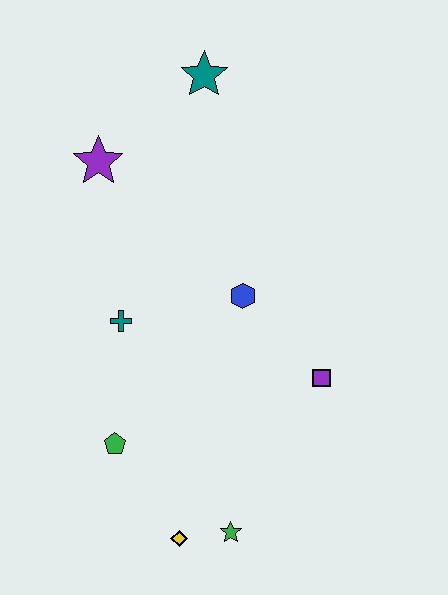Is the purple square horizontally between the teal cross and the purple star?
No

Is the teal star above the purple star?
Yes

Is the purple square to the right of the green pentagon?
Yes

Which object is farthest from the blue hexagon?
The yellow diamond is farthest from the blue hexagon.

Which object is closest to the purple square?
The blue hexagon is closest to the purple square.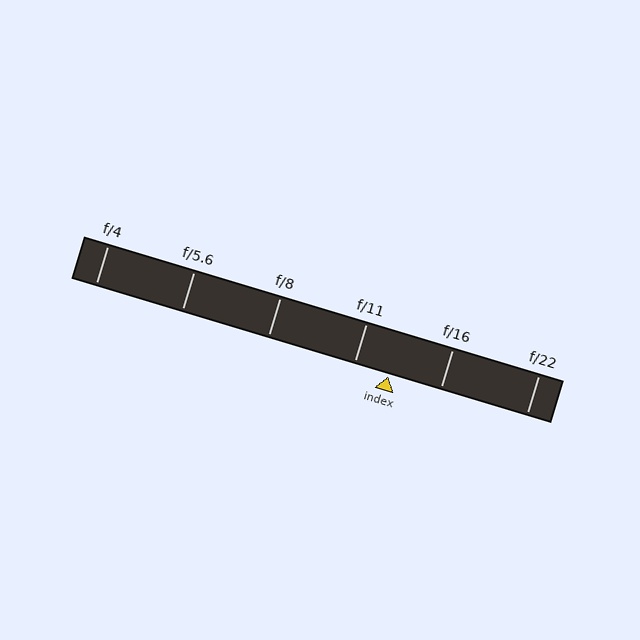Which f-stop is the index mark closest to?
The index mark is closest to f/11.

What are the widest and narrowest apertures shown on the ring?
The widest aperture shown is f/4 and the narrowest is f/22.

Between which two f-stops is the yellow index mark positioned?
The index mark is between f/11 and f/16.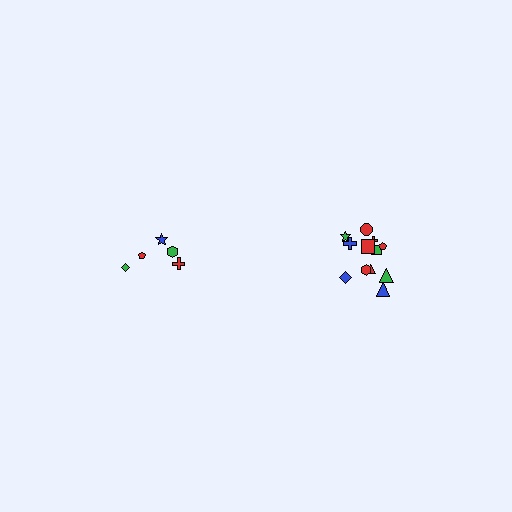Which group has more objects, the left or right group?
The right group.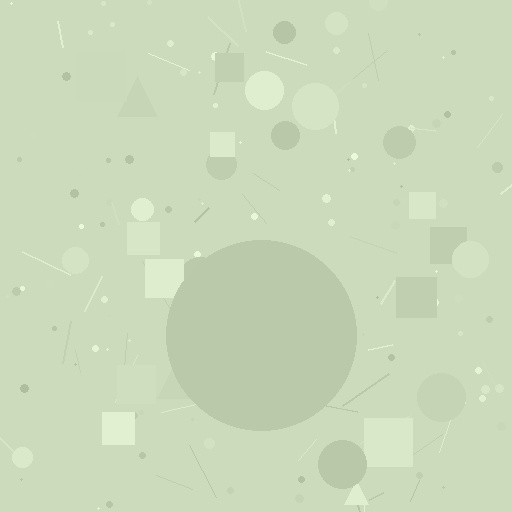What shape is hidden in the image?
A circle is hidden in the image.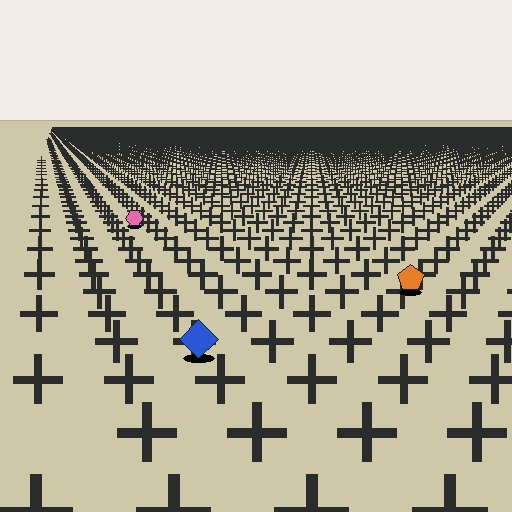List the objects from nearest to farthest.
From nearest to farthest: the blue diamond, the orange pentagon, the pink hexagon.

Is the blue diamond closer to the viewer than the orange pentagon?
Yes. The blue diamond is closer — you can tell from the texture gradient: the ground texture is coarser near it.